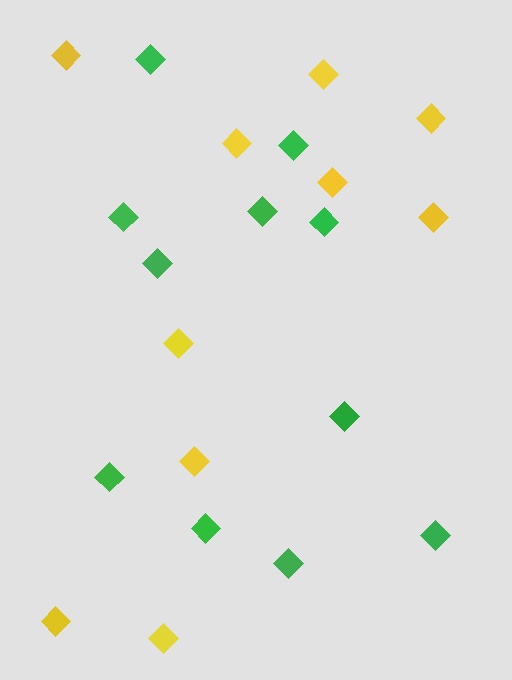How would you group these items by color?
There are 2 groups: one group of yellow diamonds (10) and one group of green diamonds (11).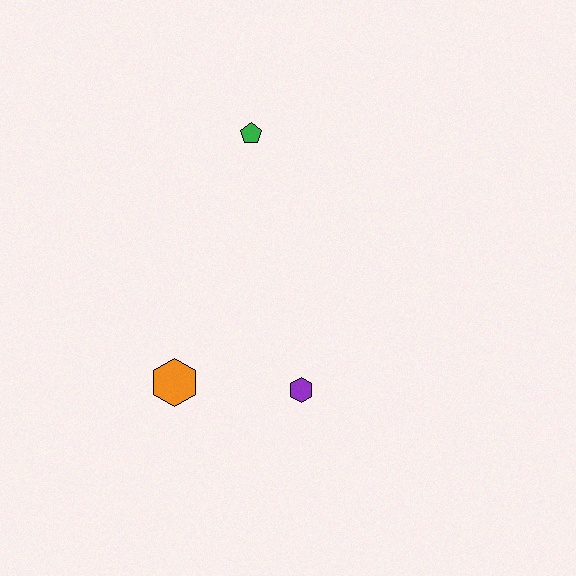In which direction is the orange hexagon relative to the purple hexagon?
The orange hexagon is to the left of the purple hexagon.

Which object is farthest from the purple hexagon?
The green pentagon is farthest from the purple hexagon.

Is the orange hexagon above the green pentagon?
No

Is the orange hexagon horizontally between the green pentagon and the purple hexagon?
No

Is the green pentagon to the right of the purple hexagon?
No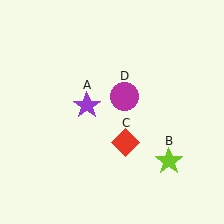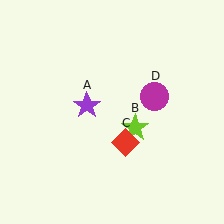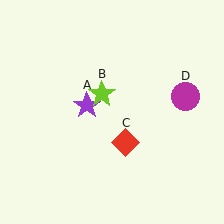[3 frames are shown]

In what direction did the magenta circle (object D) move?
The magenta circle (object D) moved right.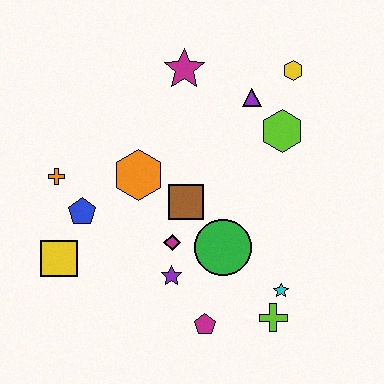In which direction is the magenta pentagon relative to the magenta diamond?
The magenta pentagon is below the magenta diamond.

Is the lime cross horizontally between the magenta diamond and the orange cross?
No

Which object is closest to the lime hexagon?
The purple triangle is closest to the lime hexagon.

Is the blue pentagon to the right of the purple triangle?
No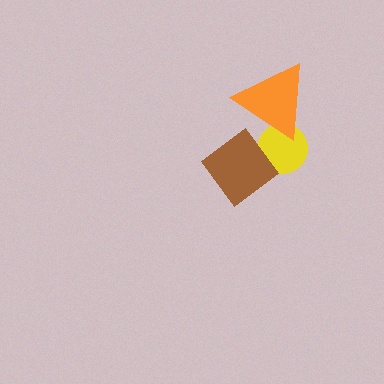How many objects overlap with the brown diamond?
2 objects overlap with the brown diamond.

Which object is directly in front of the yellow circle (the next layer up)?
The brown diamond is directly in front of the yellow circle.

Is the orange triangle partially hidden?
No, no other shape covers it.